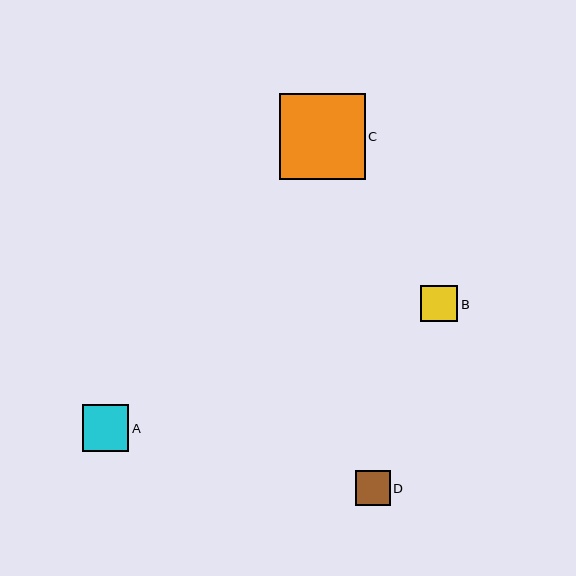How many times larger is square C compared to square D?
Square C is approximately 2.5 times the size of square D.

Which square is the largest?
Square C is the largest with a size of approximately 86 pixels.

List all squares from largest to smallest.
From largest to smallest: C, A, B, D.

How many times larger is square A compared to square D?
Square A is approximately 1.3 times the size of square D.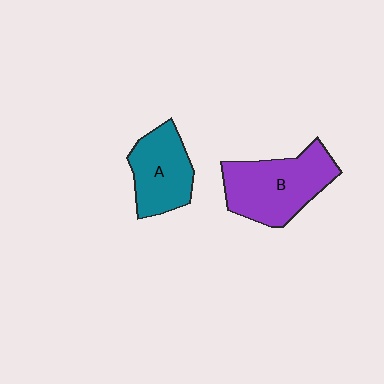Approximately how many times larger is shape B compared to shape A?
Approximately 1.4 times.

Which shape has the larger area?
Shape B (purple).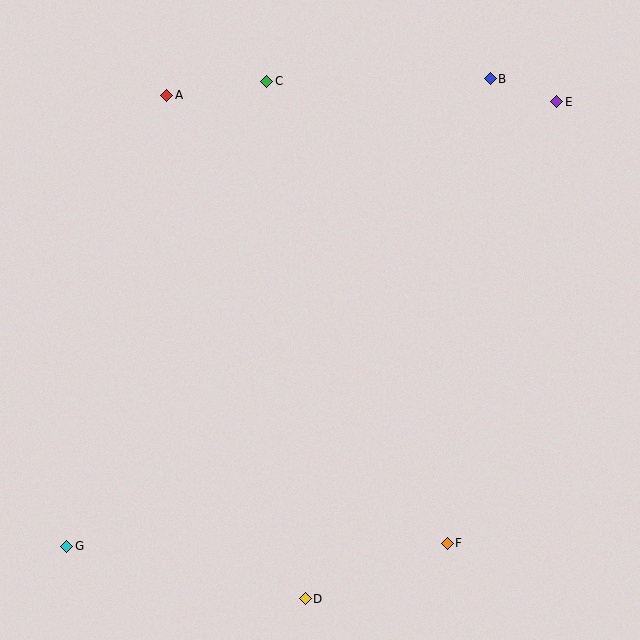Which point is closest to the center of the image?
Point C at (266, 81) is closest to the center.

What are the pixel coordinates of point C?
Point C is at (266, 81).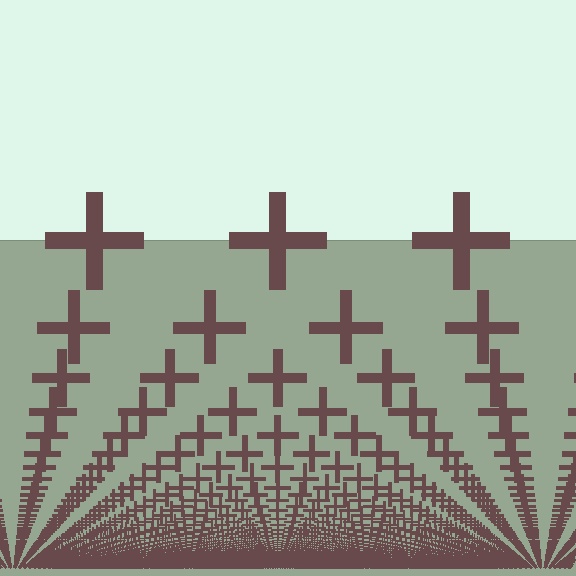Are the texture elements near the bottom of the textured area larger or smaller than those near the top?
Smaller. The gradient is inverted — elements near the bottom are smaller and denser.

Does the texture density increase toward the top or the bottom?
Density increases toward the bottom.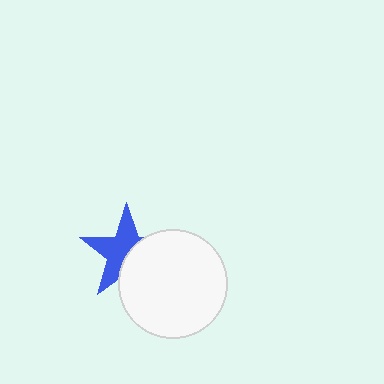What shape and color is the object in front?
The object in front is a white circle.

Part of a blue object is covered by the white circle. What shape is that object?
It is a star.